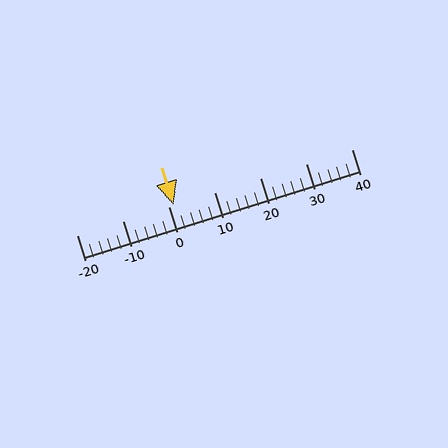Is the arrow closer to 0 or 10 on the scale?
The arrow is closer to 0.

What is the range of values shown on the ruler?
The ruler shows values from -20 to 40.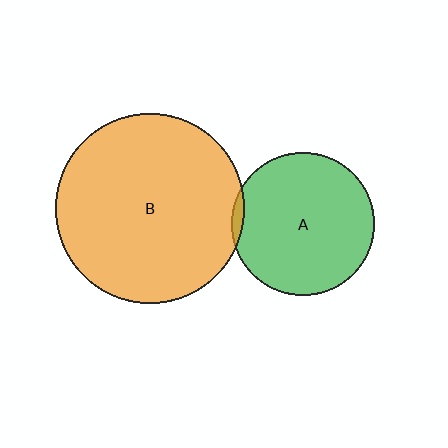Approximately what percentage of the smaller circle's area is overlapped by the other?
Approximately 5%.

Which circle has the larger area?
Circle B (orange).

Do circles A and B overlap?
Yes.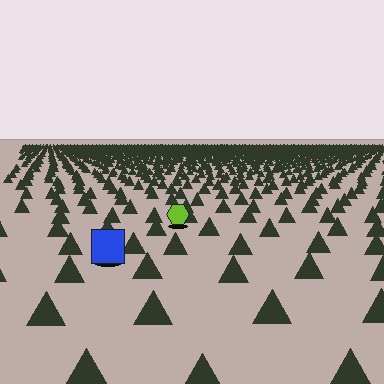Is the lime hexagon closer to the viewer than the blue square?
No. The blue square is closer — you can tell from the texture gradient: the ground texture is coarser near it.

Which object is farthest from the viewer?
The lime hexagon is farthest from the viewer. It appears smaller and the ground texture around it is denser.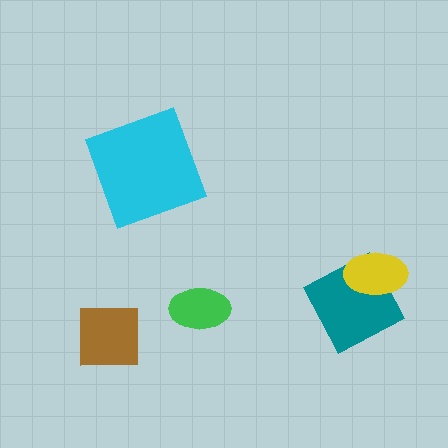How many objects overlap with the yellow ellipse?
1 object overlaps with the yellow ellipse.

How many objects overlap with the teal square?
1 object overlaps with the teal square.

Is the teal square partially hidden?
Yes, it is partially covered by another shape.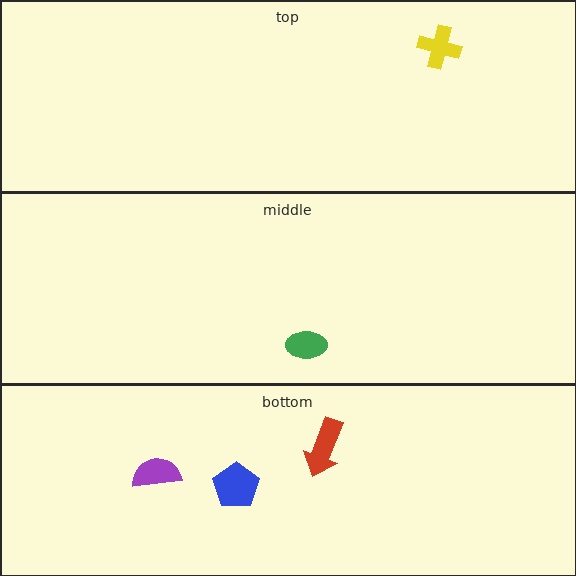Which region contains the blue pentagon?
The bottom region.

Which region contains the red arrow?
The bottom region.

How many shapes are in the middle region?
1.